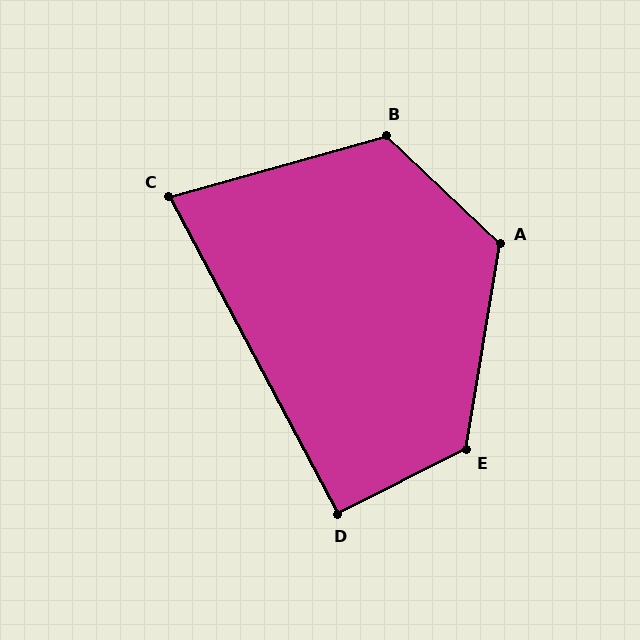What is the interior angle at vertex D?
Approximately 91 degrees (approximately right).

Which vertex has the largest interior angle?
E, at approximately 126 degrees.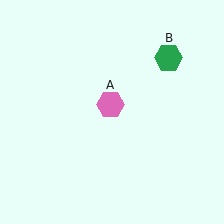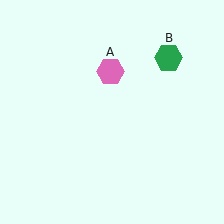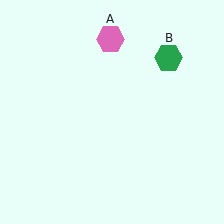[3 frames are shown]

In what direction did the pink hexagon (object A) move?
The pink hexagon (object A) moved up.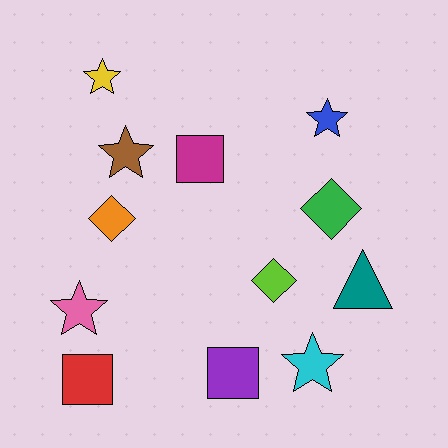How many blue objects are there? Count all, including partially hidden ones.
There is 1 blue object.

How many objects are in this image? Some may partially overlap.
There are 12 objects.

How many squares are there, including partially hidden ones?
There are 3 squares.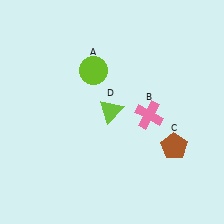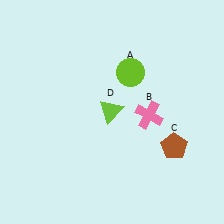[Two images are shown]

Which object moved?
The lime circle (A) moved right.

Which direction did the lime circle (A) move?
The lime circle (A) moved right.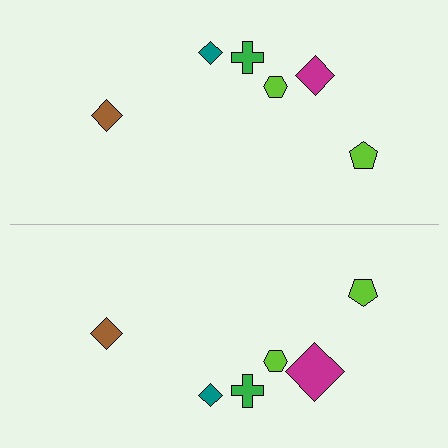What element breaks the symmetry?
The magenta diamond on the bottom side has a different size than its mirror counterpart.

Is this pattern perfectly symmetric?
No, the pattern is not perfectly symmetric. The magenta diamond on the bottom side has a different size than its mirror counterpart.